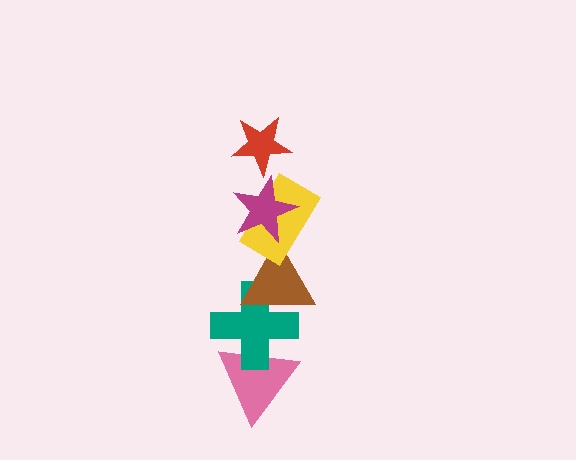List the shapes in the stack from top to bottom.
From top to bottom: the red star, the magenta star, the yellow rectangle, the brown triangle, the teal cross, the pink triangle.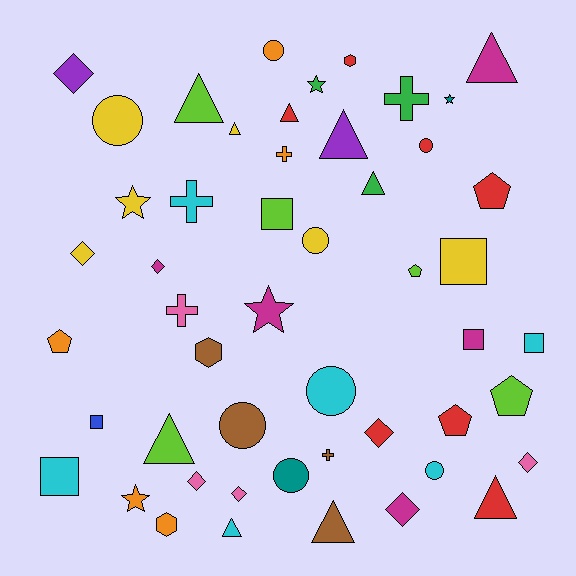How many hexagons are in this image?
There are 3 hexagons.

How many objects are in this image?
There are 50 objects.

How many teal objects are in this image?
There are 2 teal objects.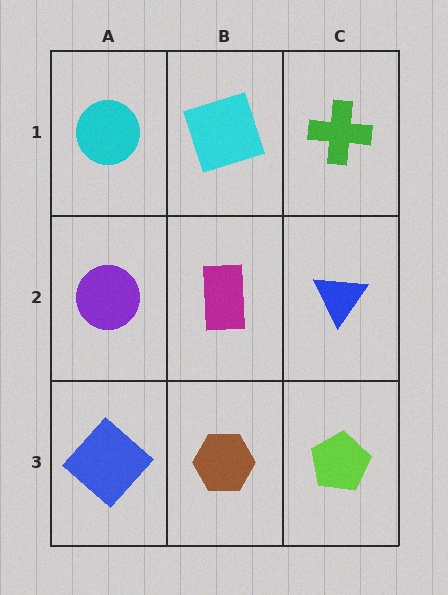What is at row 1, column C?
A green cross.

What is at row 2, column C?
A blue triangle.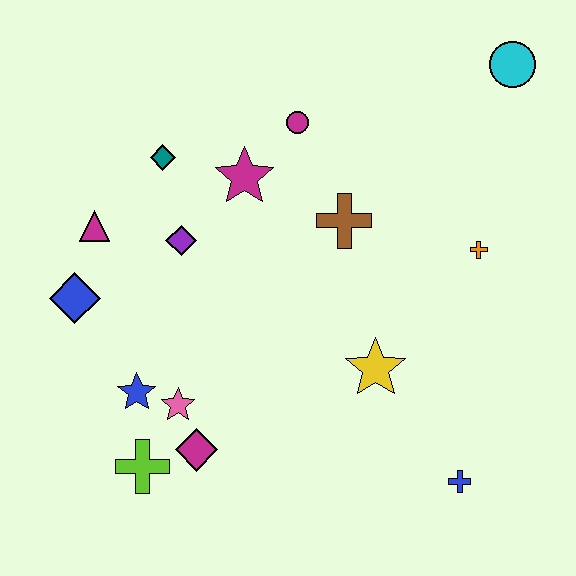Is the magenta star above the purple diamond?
Yes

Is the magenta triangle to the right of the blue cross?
No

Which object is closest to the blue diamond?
The magenta triangle is closest to the blue diamond.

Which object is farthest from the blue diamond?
The cyan circle is farthest from the blue diamond.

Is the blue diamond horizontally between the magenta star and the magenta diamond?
No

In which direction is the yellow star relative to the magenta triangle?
The yellow star is to the right of the magenta triangle.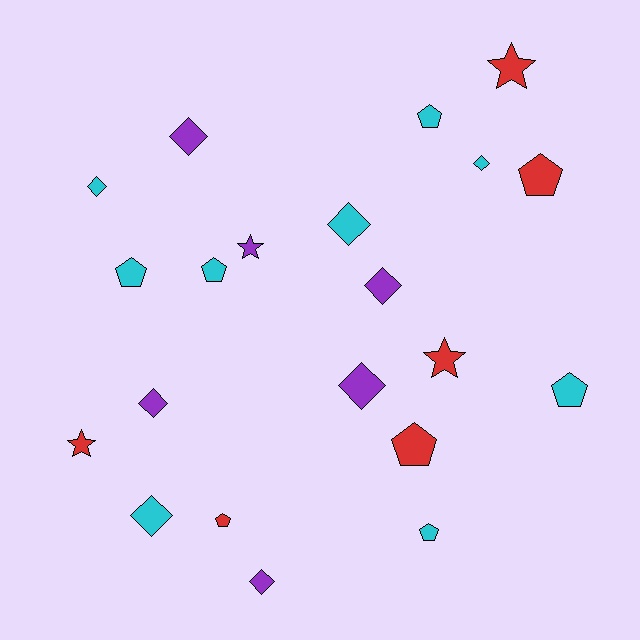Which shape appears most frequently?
Diamond, with 9 objects.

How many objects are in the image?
There are 21 objects.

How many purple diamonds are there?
There are 5 purple diamonds.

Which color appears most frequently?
Cyan, with 9 objects.